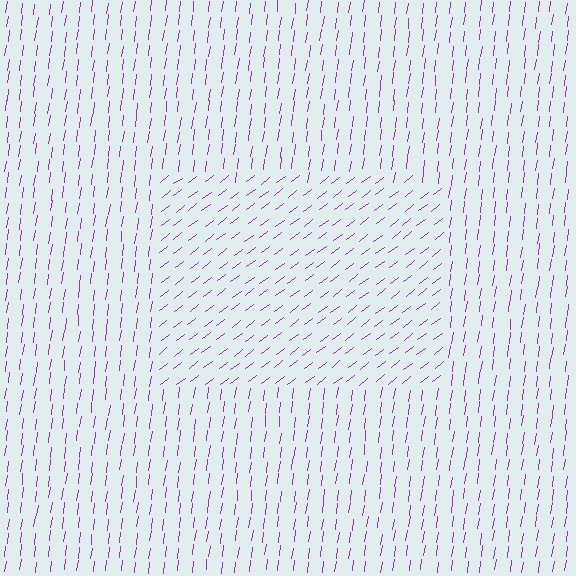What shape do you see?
I see a rectangle.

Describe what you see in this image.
The image is filled with small purple line segments. A rectangle region in the image has lines oriented differently from the surrounding lines, creating a visible texture boundary.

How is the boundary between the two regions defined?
The boundary is defined purely by a change in line orientation (approximately 45 degrees difference). All lines are the same color and thickness.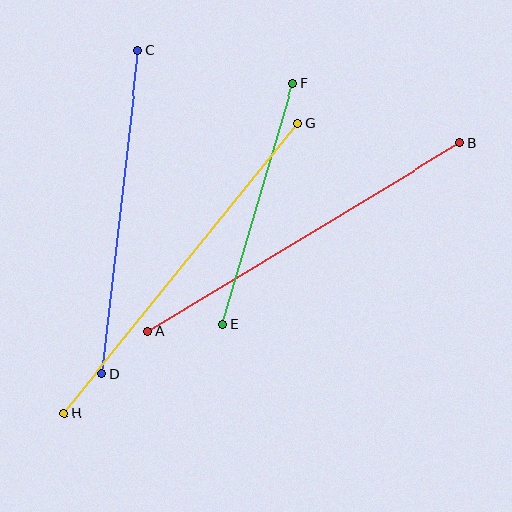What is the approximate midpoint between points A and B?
The midpoint is at approximately (304, 237) pixels.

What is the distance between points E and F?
The distance is approximately 251 pixels.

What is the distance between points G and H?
The distance is approximately 372 pixels.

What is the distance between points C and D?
The distance is approximately 326 pixels.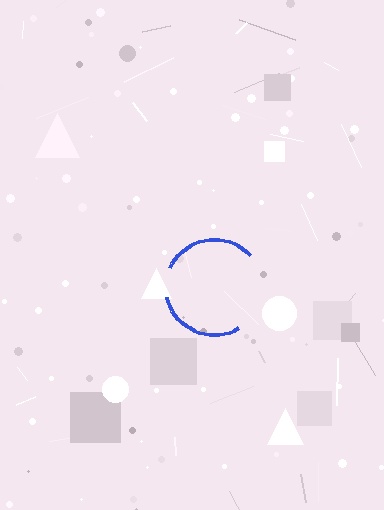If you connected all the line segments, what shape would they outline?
They would outline a circle.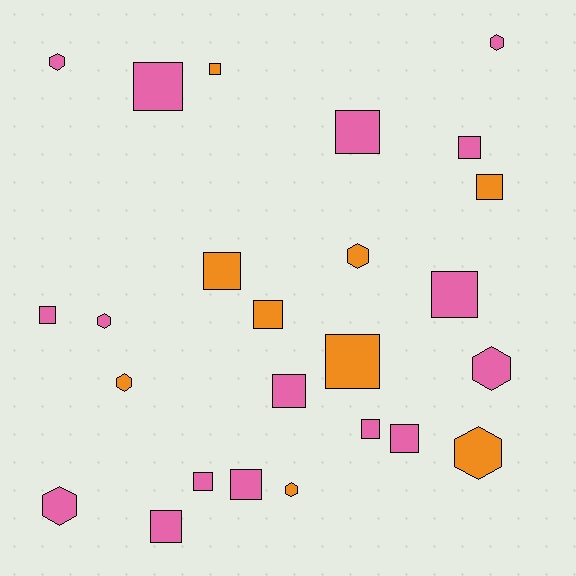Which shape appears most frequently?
Square, with 16 objects.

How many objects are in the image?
There are 25 objects.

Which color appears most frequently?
Pink, with 16 objects.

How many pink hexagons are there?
There are 5 pink hexagons.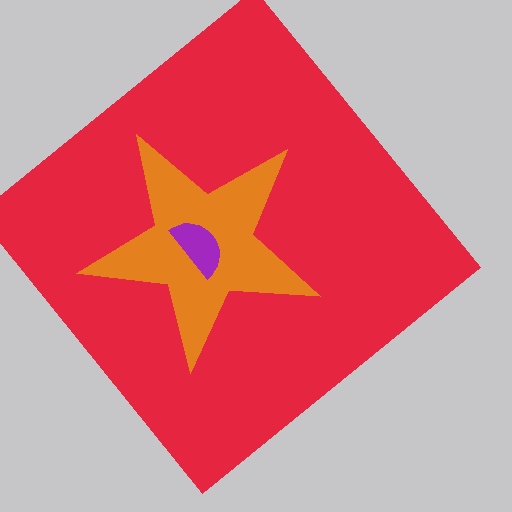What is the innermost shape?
The purple semicircle.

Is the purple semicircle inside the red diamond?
Yes.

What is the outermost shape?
The red diamond.